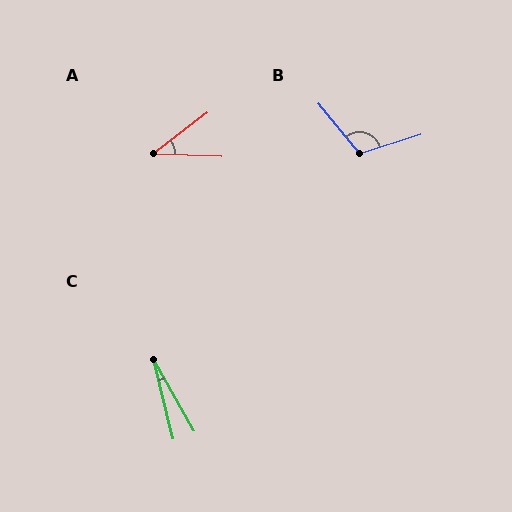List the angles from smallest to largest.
C (16°), A (40°), B (112°).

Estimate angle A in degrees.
Approximately 40 degrees.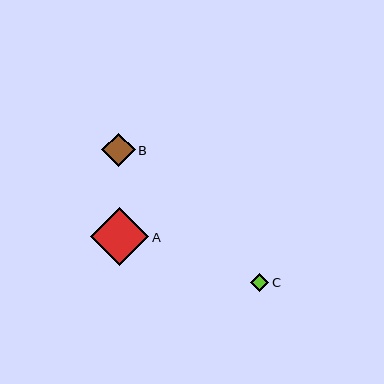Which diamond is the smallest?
Diamond C is the smallest with a size of approximately 18 pixels.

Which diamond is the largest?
Diamond A is the largest with a size of approximately 58 pixels.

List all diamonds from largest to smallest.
From largest to smallest: A, B, C.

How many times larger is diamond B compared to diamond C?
Diamond B is approximately 1.9 times the size of diamond C.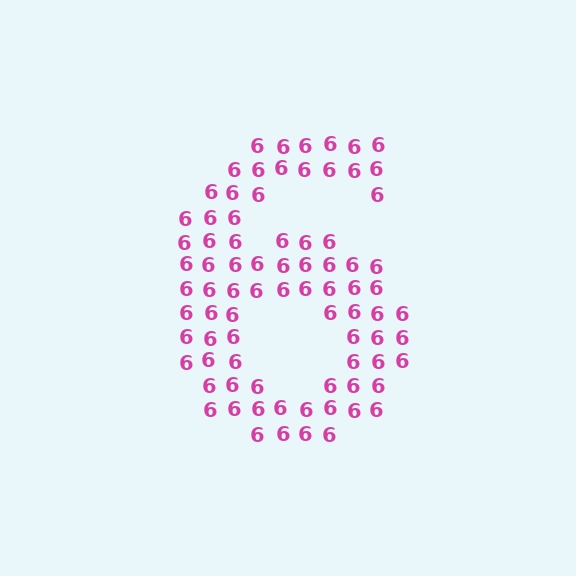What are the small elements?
The small elements are digit 6's.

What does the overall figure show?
The overall figure shows the digit 6.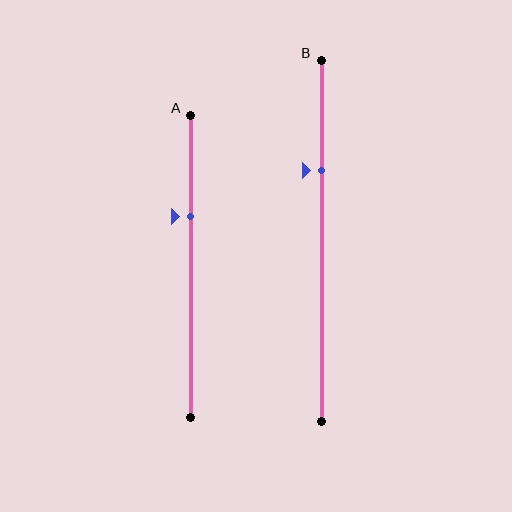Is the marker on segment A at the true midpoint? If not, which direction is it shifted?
No, the marker on segment A is shifted upward by about 16% of the segment length.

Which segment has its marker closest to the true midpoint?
Segment A has its marker closest to the true midpoint.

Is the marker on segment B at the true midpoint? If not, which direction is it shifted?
No, the marker on segment B is shifted upward by about 19% of the segment length.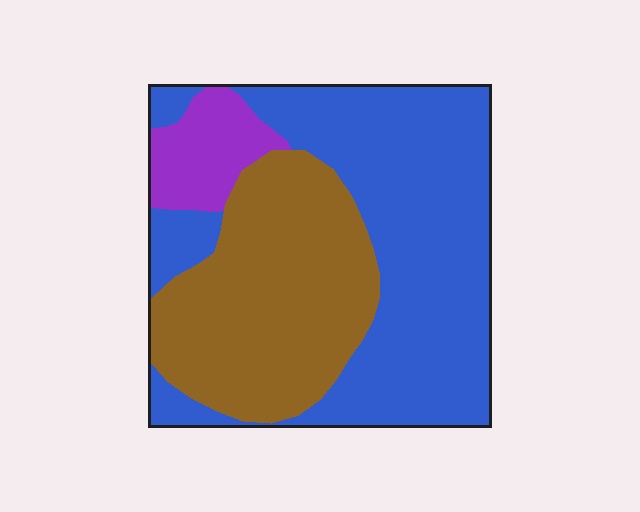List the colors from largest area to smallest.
From largest to smallest: blue, brown, purple.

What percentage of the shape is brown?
Brown covers about 35% of the shape.